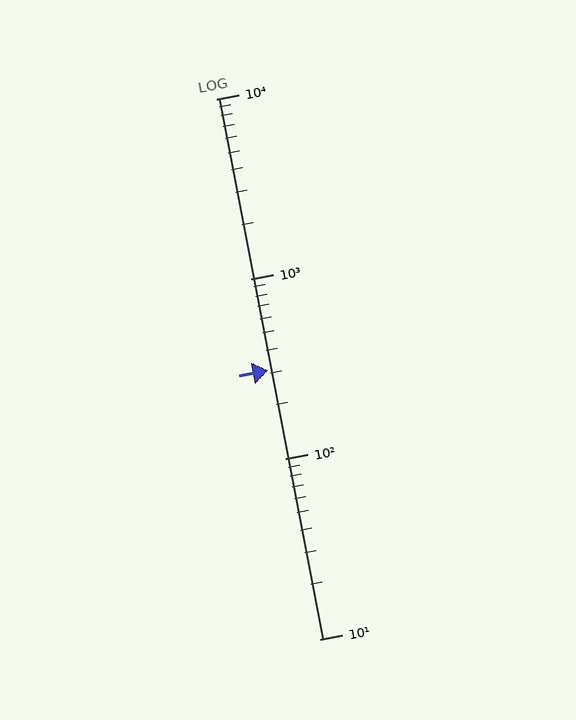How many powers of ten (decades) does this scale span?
The scale spans 3 decades, from 10 to 10000.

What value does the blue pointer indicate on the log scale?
The pointer indicates approximately 310.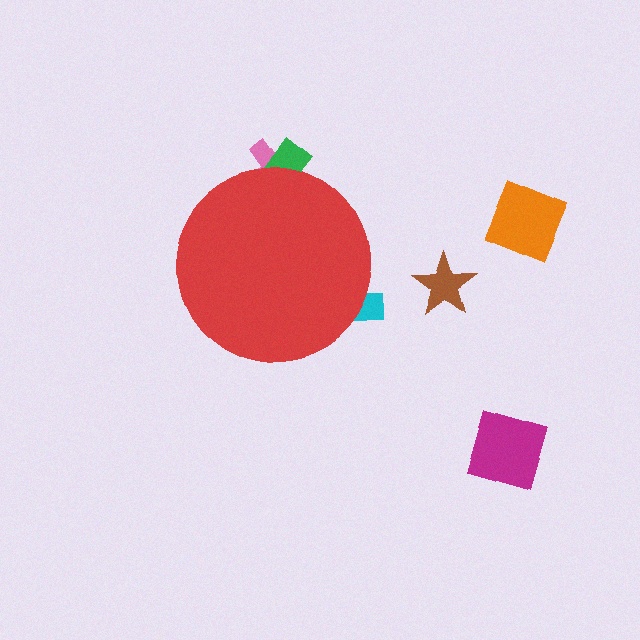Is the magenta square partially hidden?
No, the magenta square is fully visible.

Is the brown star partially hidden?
No, the brown star is fully visible.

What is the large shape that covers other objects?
A red circle.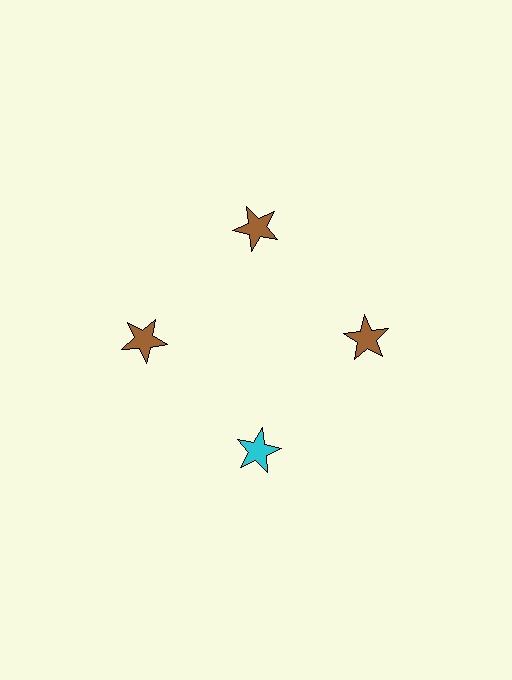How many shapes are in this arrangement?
There are 4 shapes arranged in a ring pattern.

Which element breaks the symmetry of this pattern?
The cyan star at roughly the 6 o'clock position breaks the symmetry. All other shapes are brown stars.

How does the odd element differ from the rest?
It has a different color: cyan instead of brown.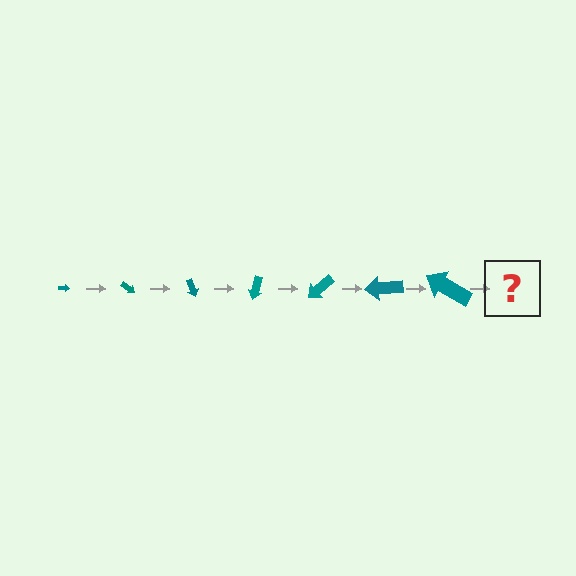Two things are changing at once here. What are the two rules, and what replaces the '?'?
The two rules are that the arrow grows larger each step and it rotates 35 degrees each step. The '?' should be an arrow, larger than the previous one and rotated 245 degrees from the start.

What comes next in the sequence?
The next element should be an arrow, larger than the previous one and rotated 245 degrees from the start.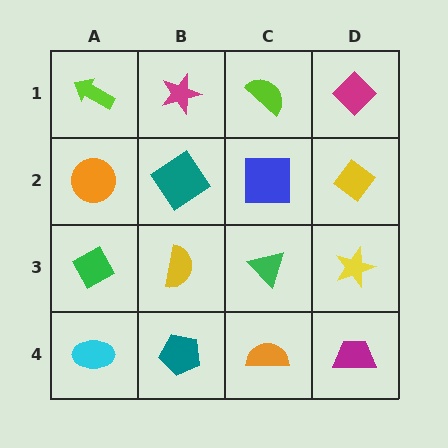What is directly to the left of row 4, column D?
An orange semicircle.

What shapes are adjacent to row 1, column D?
A yellow diamond (row 2, column D), a lime semicircle (row 1, column C).